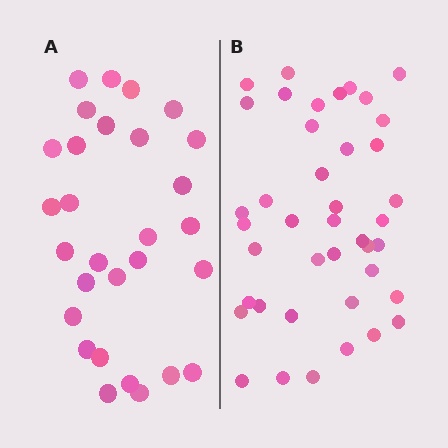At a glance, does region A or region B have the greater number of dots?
Region B (the right region) has more dots.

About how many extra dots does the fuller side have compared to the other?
Region B has roughly 12 or so more dots than region A.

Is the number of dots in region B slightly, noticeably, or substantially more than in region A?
Region B has noticeably more, but not dramatically so. The ratio is roughly 1.4 to 1.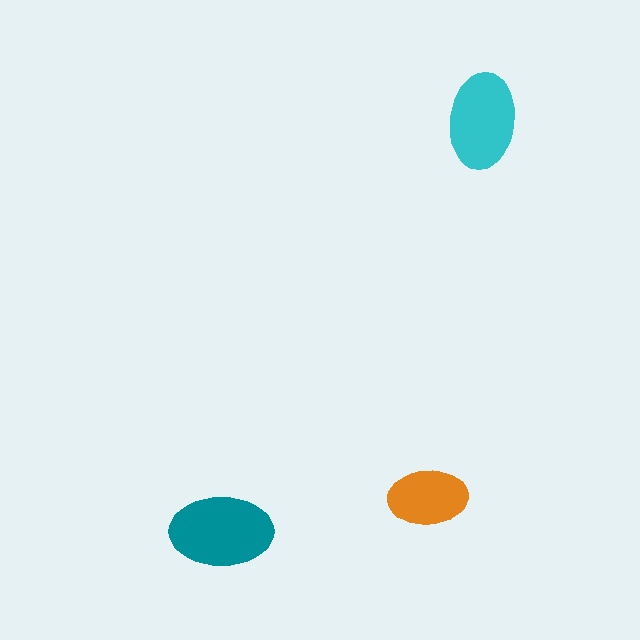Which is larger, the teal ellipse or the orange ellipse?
The teal one.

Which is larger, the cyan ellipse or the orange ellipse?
The cyan one.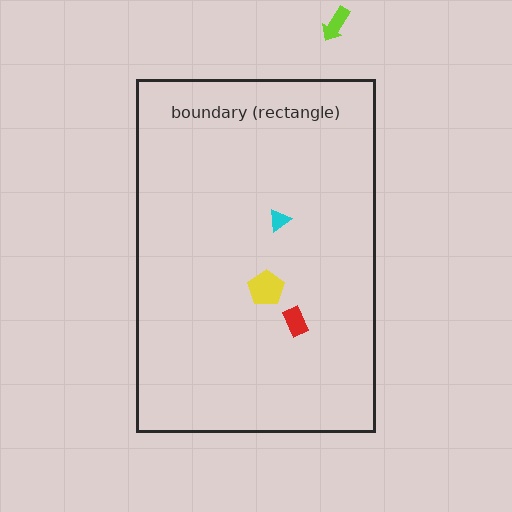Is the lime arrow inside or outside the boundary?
Outside.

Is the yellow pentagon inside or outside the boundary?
Inside.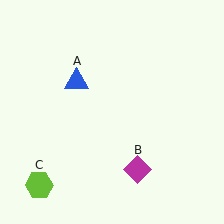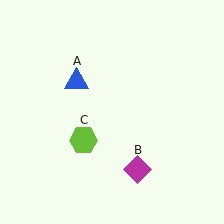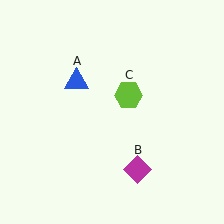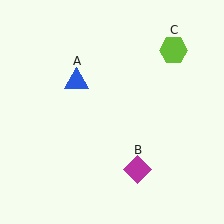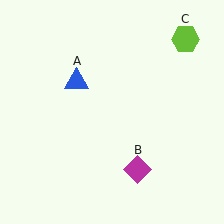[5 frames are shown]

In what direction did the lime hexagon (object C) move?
The lime hexagon (object C) moved up and to the right.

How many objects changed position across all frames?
1 object changed position: lime hexagon (object C).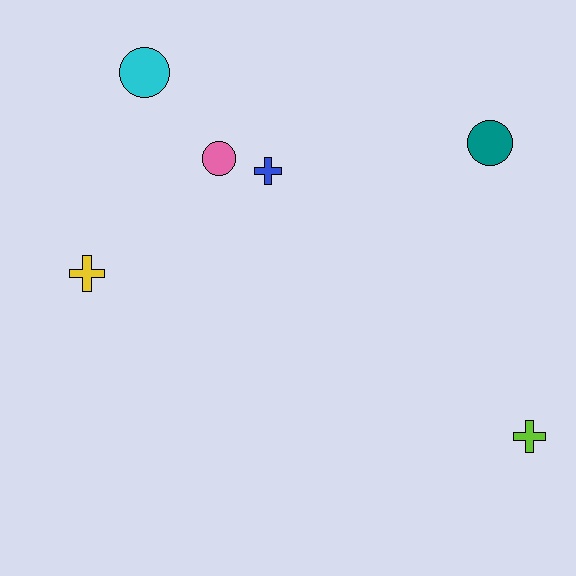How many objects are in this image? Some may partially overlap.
There are 6 objects.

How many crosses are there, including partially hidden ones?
There are 3 crosses.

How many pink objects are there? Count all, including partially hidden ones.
There is 1 pink object.